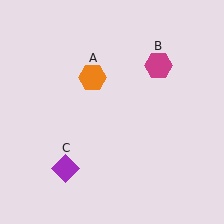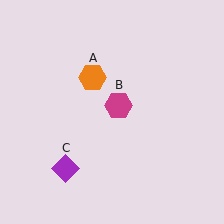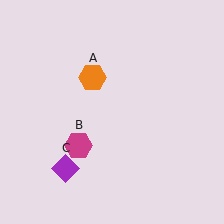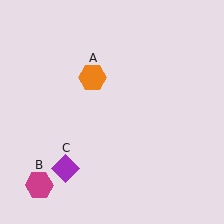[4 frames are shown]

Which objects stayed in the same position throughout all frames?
Orange hexagon (object A) and purple diamond (object C) remained stationary.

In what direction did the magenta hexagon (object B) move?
The magenta hexagon (object B) moved down and to the left.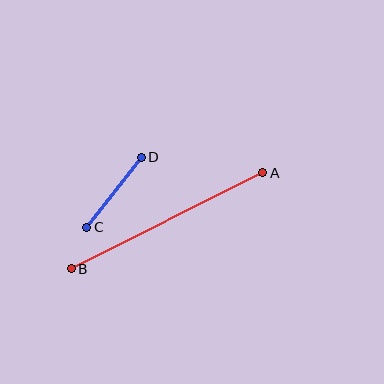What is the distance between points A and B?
The distance is approximately 214 pixels.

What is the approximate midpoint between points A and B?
The midpoint is at approximately (167, 221) pixels.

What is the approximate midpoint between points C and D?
The midpoint is at approximately (114, 192) pixels.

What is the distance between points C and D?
The distance is approximately 88 pixels.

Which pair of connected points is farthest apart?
Points A and B are farthest apart.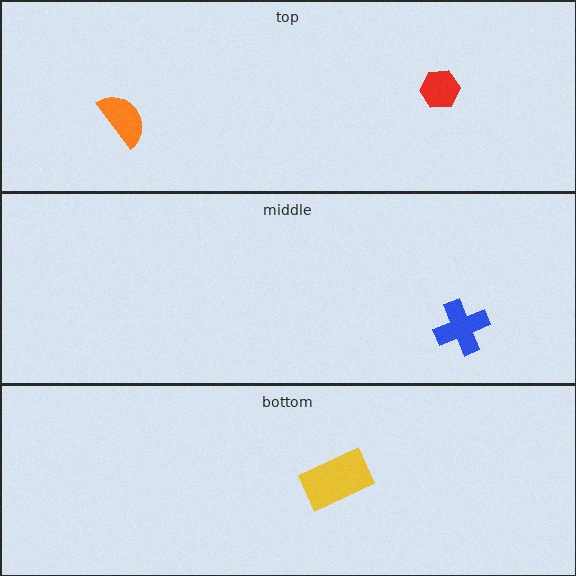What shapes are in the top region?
The orange semicircle, the red hexagon.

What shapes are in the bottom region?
The yellow rectangle.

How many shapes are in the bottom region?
1.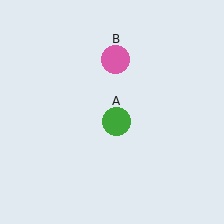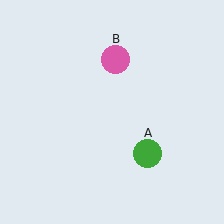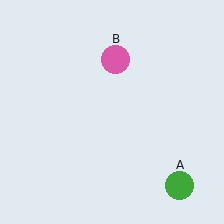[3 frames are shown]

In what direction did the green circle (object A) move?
The green circle (object A) moved down and to the right.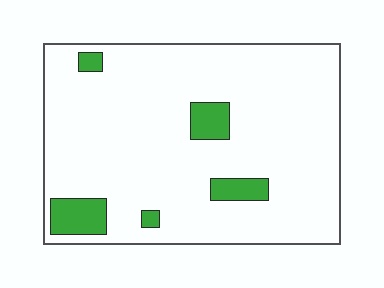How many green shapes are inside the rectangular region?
5.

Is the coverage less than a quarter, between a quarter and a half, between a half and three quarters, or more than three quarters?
Less than a quarter.